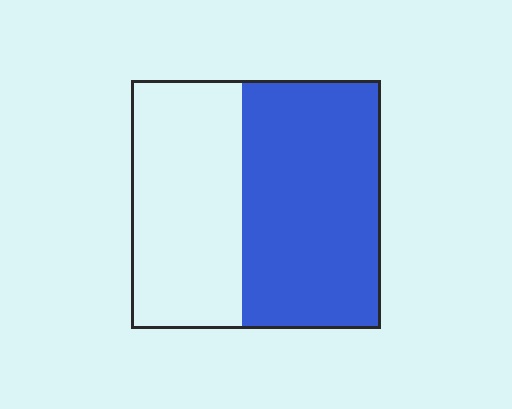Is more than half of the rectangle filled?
Yes.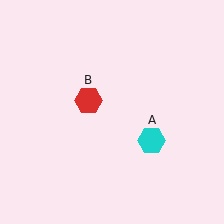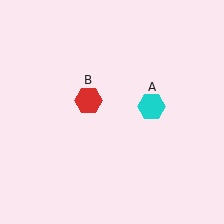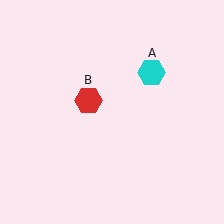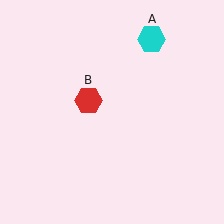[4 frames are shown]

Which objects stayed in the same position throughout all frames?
Red hexagon (object B) remained stationary.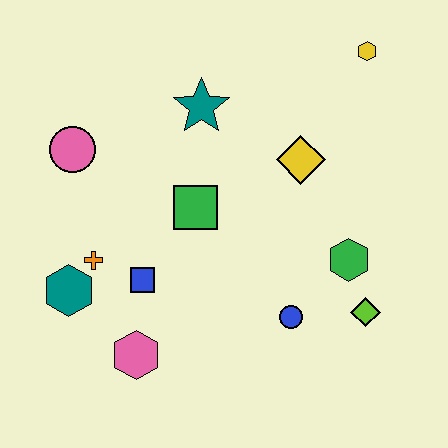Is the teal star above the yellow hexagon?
No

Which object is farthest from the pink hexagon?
The yellow hexagon is farthest from the pink hexagon.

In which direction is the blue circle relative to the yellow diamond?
The blue circle is below the yellow diamond.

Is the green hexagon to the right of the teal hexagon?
Yes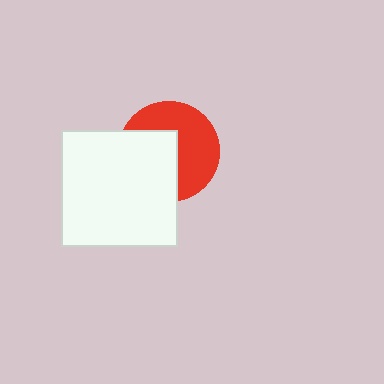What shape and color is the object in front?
The object in front is a white square.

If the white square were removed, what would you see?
You would see the complete red circle.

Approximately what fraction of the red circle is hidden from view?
Roughly 46% of the red circle is hidden behind the white square.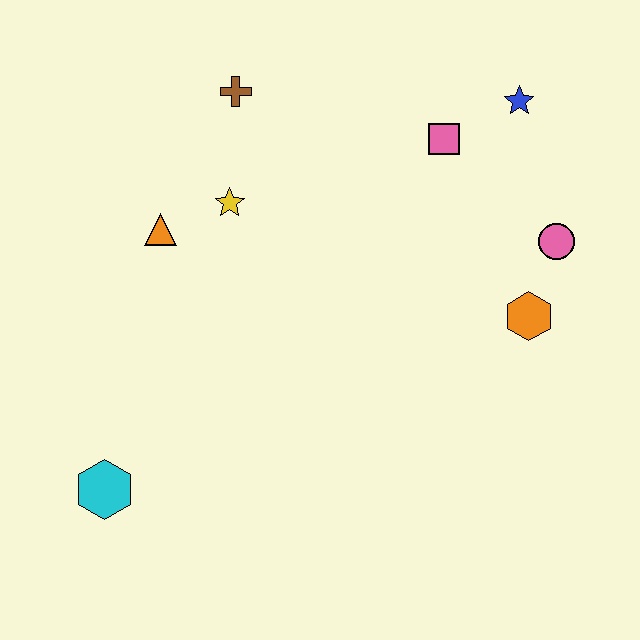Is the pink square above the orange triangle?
Yes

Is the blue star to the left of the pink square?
No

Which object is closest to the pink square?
The blue star is closest to the pink square.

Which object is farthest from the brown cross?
The cyan hexagon is farthest from the brown cross.